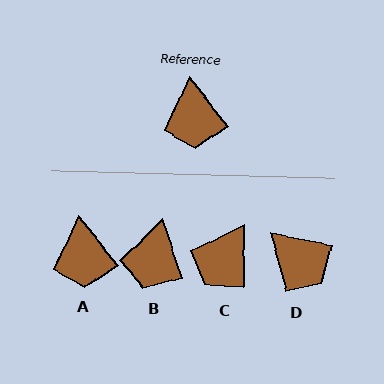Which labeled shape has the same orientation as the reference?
A.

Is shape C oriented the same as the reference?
No, it is off by about 39 degrees.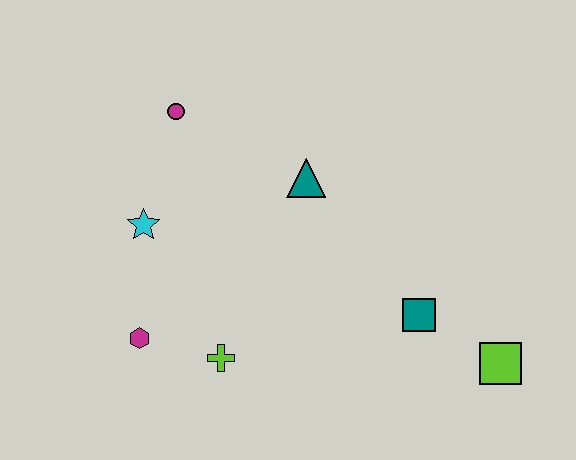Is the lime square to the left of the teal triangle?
No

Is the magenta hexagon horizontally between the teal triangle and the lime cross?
No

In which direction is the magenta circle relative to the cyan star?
The magenta circle is above the cyan star.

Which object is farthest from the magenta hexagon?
The lime square is farthest from the magenta hexagon.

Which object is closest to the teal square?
The lime square is closest to the teal square.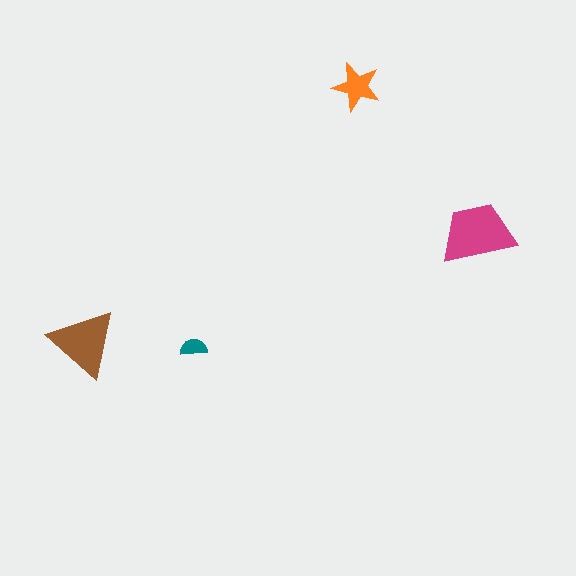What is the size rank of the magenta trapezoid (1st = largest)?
1st.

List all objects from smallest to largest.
The teal semicircle, the orange star, the brown triangle, the magenta trapezoid.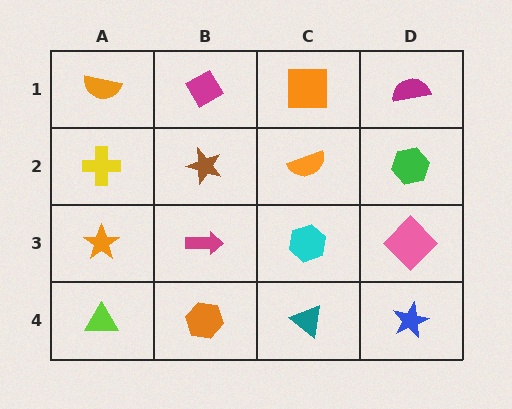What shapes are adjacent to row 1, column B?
A brown star (row 2, column B), an orange semicircle (row 1, column A), an orange square (row 1, column C).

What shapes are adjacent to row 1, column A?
A yellow cross (row 2, column A), a magenta diamond (row 1, column B).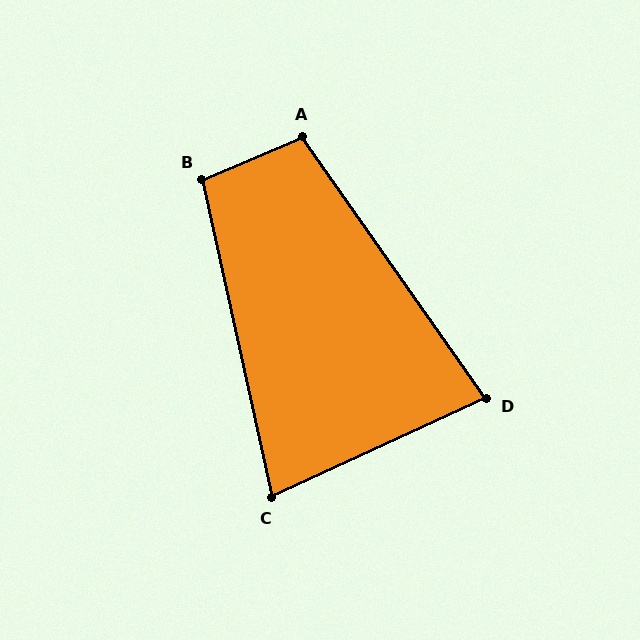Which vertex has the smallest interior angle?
C, at approximately 78 degrees.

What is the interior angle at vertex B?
Approximately 100 degrees (obtuse).